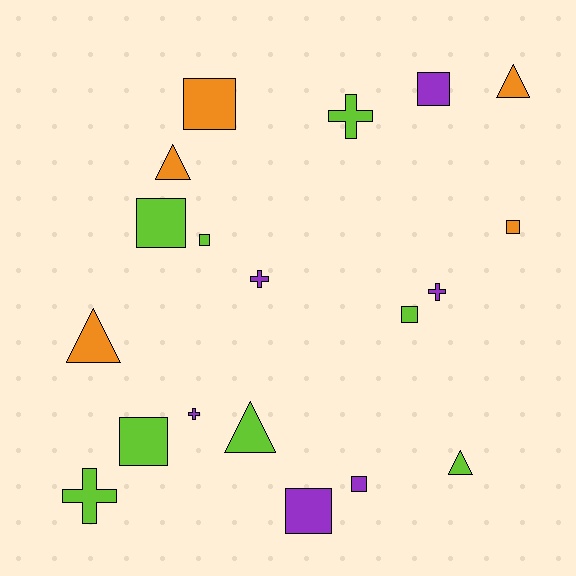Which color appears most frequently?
Lime, with 8 objects.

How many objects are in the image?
There are 19 objects.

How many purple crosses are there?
There are 3 purple crosses.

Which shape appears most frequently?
Square, with 9 objects.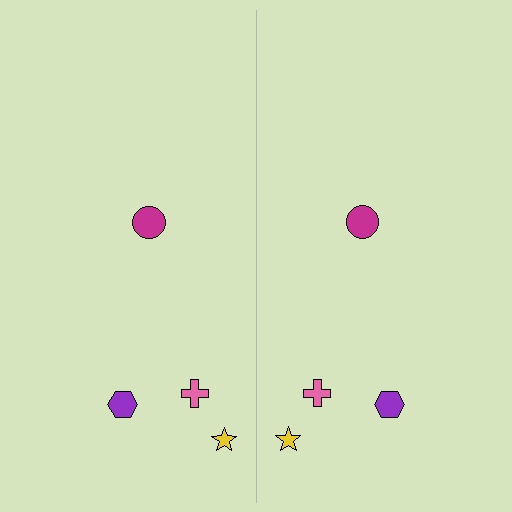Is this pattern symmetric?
Yes, this pattern has bilateral (reflection) symmetry.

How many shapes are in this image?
There are 8 shapes in this image.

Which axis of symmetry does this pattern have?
The pattern has a vertical axis of symmetry running through the center of the image.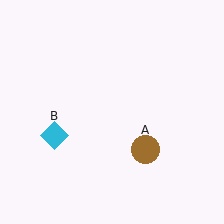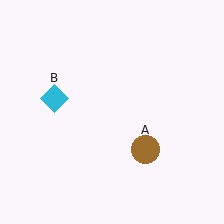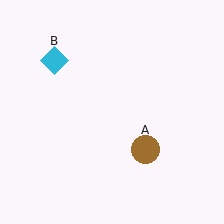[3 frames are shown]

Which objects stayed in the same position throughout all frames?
Brown circle (object A) remained stationary.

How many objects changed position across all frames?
1 object changed position: cyan diamond (object B).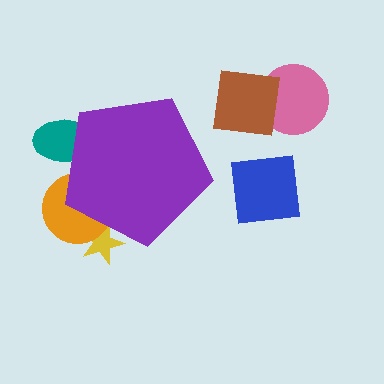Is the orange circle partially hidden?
Yes, the orange circle is partially hidden behind the purple pentagon.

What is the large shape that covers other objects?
A purple pentagon.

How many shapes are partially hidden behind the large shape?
3 shapes are partially hidden.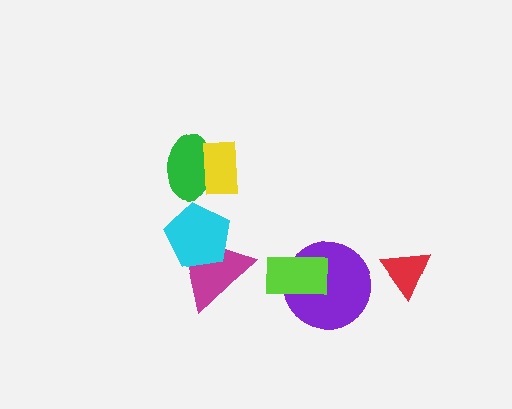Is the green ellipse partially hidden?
Yes, it is partially covered by another shape.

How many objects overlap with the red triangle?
0 objects overlap with the red triangle.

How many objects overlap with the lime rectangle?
1 object overlaps with the lime rectangle.